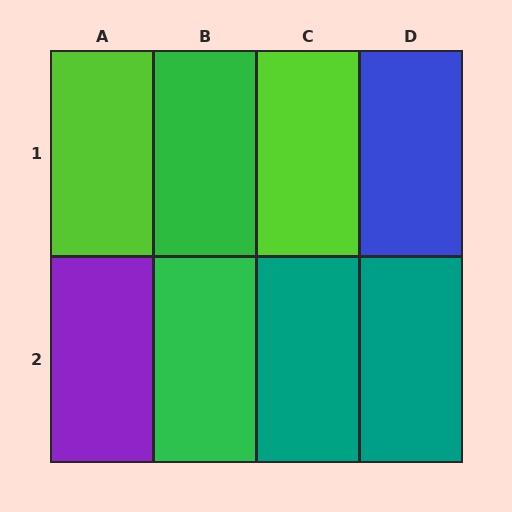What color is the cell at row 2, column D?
Teal.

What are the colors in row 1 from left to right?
Lime, green, lime, blue.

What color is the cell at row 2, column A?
Purple.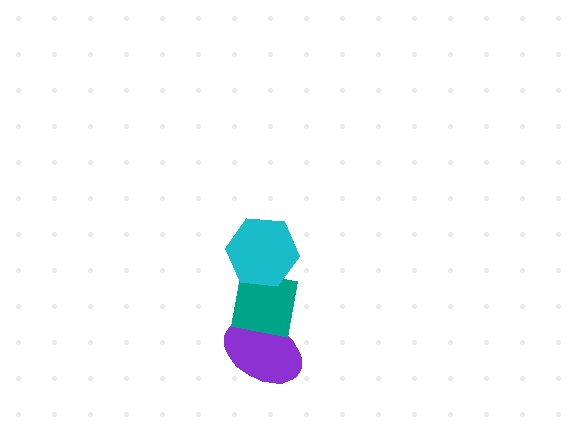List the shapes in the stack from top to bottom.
From top to bottom: the cyan hexagon, the teal square, the purple ellipse.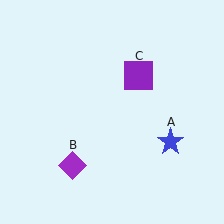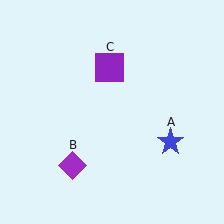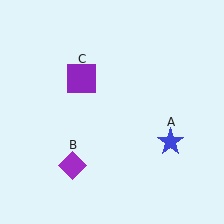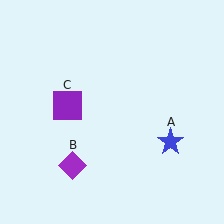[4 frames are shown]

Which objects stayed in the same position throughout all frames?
Blue star (object A) and purple diamond (object B) remained stationary.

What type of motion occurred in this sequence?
The purple square (object C) rotated counterclockwise around the center of the scene.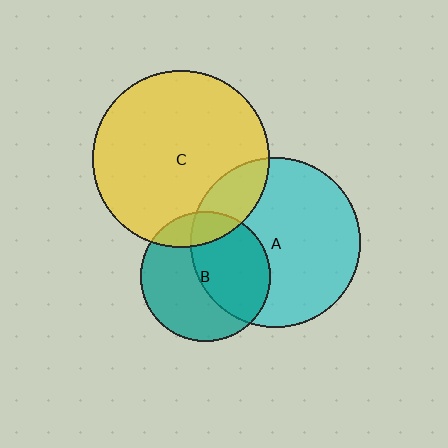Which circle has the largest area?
Circle C (yellow).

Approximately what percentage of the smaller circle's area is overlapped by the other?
Approximately 15%.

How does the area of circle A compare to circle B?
Approximately 1.7 times.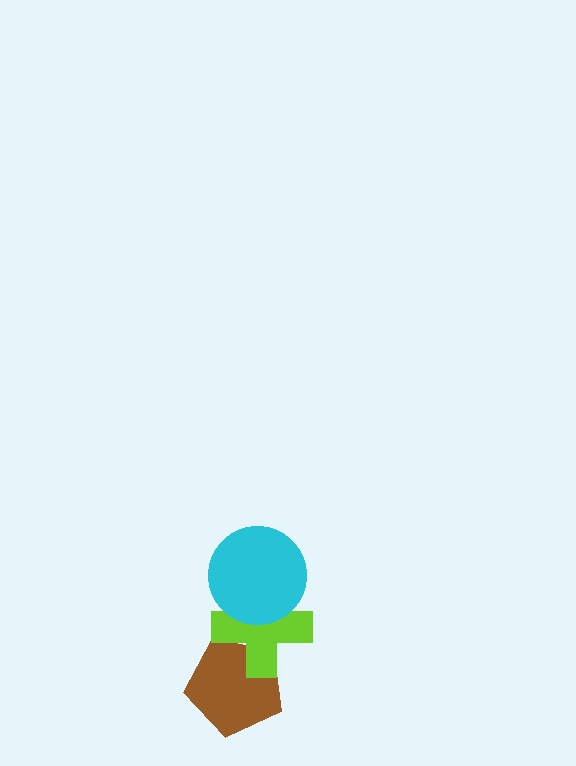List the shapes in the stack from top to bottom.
From top to bottom: the cyan circle, the lime cross, the brown pentagon.